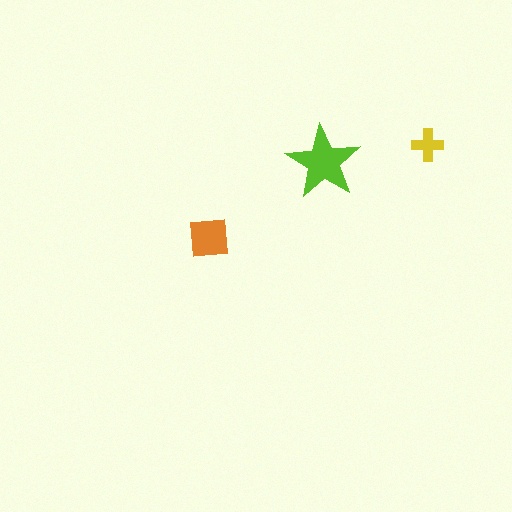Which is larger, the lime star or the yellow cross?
The lime star.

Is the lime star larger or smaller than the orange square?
Larger.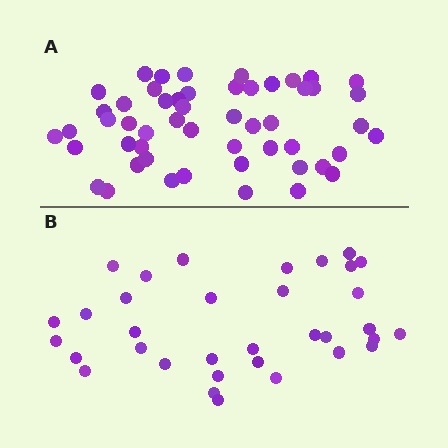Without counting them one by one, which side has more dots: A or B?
Region A (the top region) has more dots.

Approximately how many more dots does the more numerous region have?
Region A has approximately 20 more dots than region B.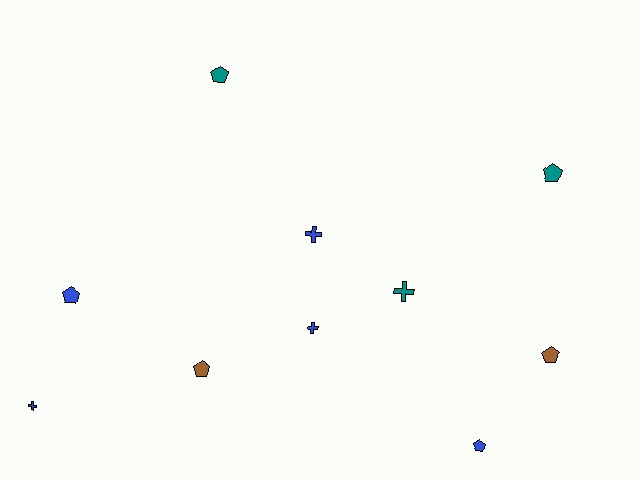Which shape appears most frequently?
Pentagon, with 6 objects.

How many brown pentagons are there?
There are 2 brown pentagons.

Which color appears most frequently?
Blue, with 5 objects.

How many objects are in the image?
There are 10 objects.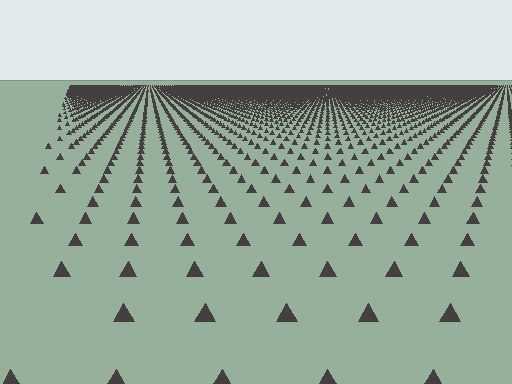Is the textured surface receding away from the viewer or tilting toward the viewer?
The surface is receding away from the viewer. Texture elements get smaller and denser toward the top.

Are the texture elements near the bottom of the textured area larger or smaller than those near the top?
Larger. Near the bottom, elements are closer to the viewer and appear at a bigger on-screen size.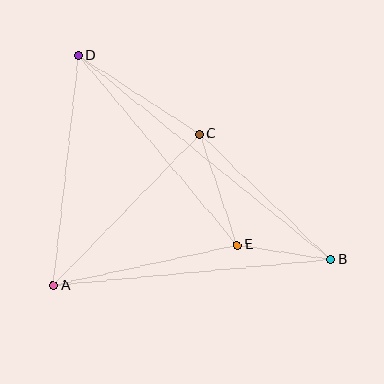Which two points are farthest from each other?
Points B and D are farthest from each other.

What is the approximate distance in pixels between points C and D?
The distance between C and D is approximately 144 pixels.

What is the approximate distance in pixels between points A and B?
The distance between A and B is approximately 279 pixels.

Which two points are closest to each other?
Points B and E are closest to each other.